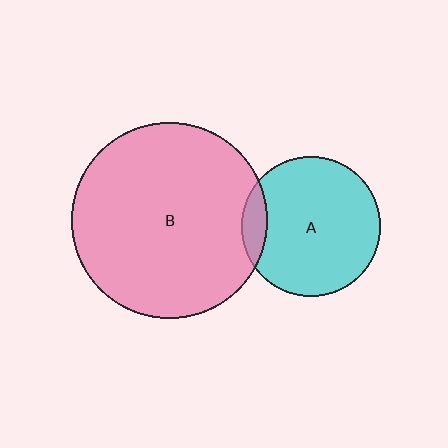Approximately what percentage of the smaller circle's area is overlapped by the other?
Approximately 10%.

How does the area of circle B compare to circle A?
Approximately 2.0 times.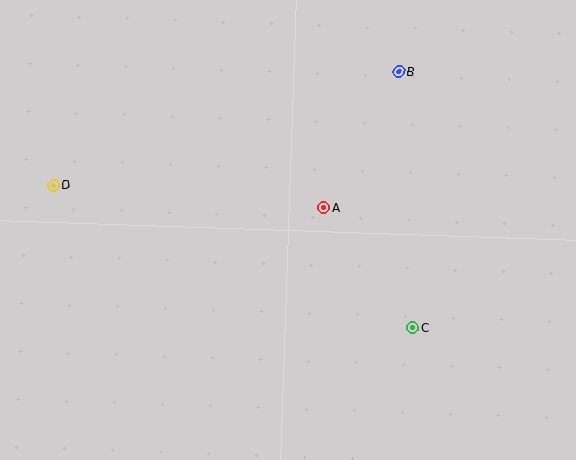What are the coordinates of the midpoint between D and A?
The midpoint between D and A is at (188, 196).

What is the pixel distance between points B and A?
The distance between B and A is 156 pixels.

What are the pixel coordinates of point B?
Point B is at (399, 71).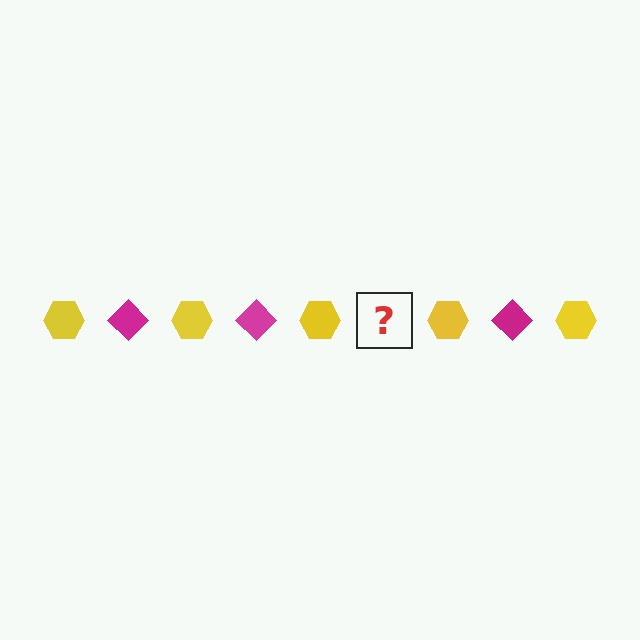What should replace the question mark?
The question mark should be replaced with a magenta diamond.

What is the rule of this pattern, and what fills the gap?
The rule is that the pattern alternates between yellow hexagon and magenta diamond. The gap should be filled with a magenta diamond.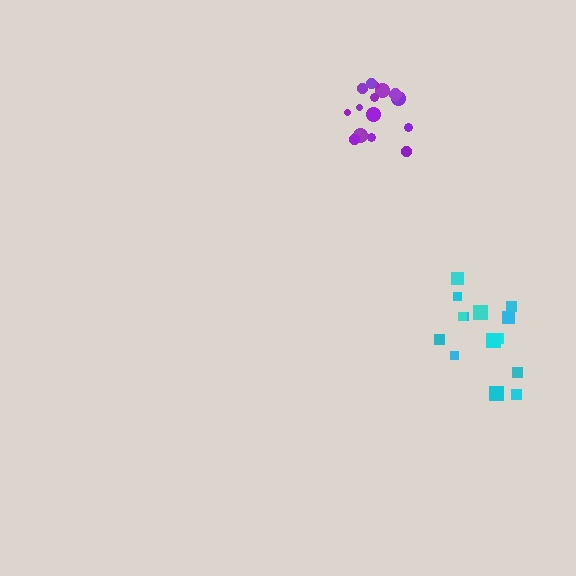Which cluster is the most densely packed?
Purple.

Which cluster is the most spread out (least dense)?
Cyan.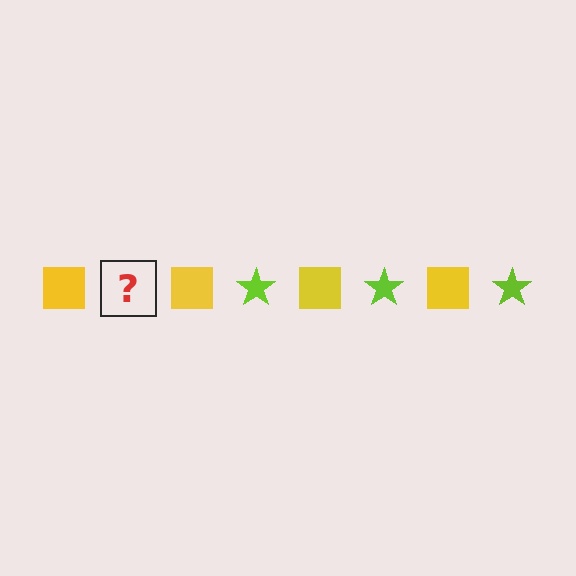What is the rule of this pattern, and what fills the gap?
The rule is that the pattern alternates between yellow square and lime star. The gap should be filled with a lime star.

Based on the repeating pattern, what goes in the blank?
The blank should be a lime star.